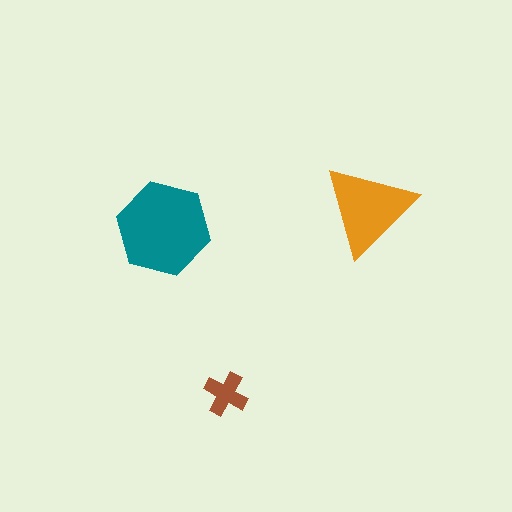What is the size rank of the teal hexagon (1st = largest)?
1st.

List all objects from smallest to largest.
The brown cross, the orange triangle, the teal hexagon.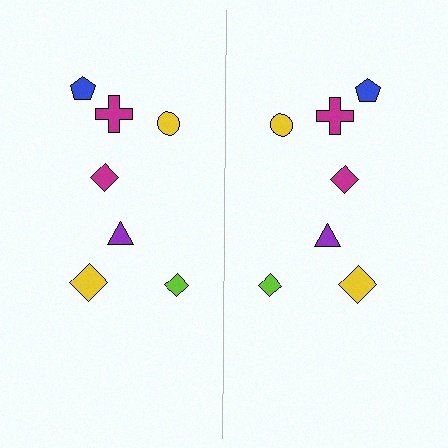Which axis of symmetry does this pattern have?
The pattern has a vertical axis of symmetry running through the center of the image.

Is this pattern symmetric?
Yes, this pattern has bilateral (reflection) symmetry.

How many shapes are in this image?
There are 14 shapes in this image.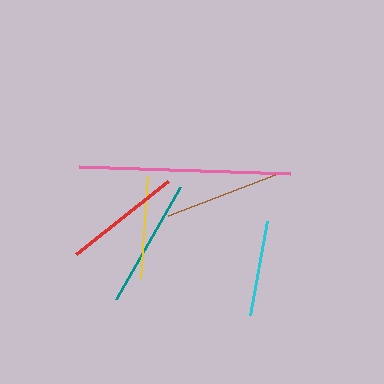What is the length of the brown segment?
The brown segment is approximately 114 pixels long.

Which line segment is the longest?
The pink line is the longest at approximately 211 pixels.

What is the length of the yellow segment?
The yellow segment is approximately 102 pixels long.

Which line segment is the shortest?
The cyan line is the shortest at approximately 96 pixels.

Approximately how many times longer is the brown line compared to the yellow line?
The brown line is approximately 1.1 times the length of the yellow line.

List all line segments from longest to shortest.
From longest to shortest: pink, teal, red, brown, yellow, cyan.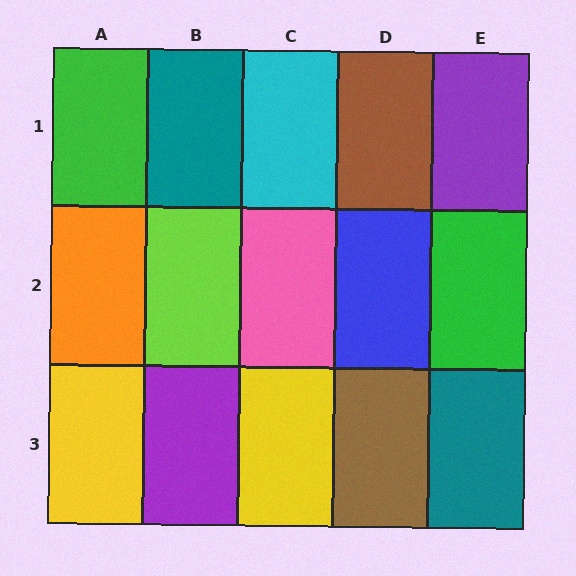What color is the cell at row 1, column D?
Brown.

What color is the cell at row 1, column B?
Teal.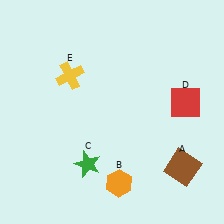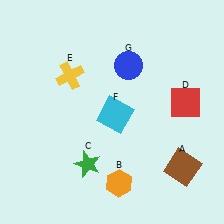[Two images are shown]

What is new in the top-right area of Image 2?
A blue circle (G) was added in the top-right area of Image 2.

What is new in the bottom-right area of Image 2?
A cyan square (F) was added in the bottom-right area of Image 2.